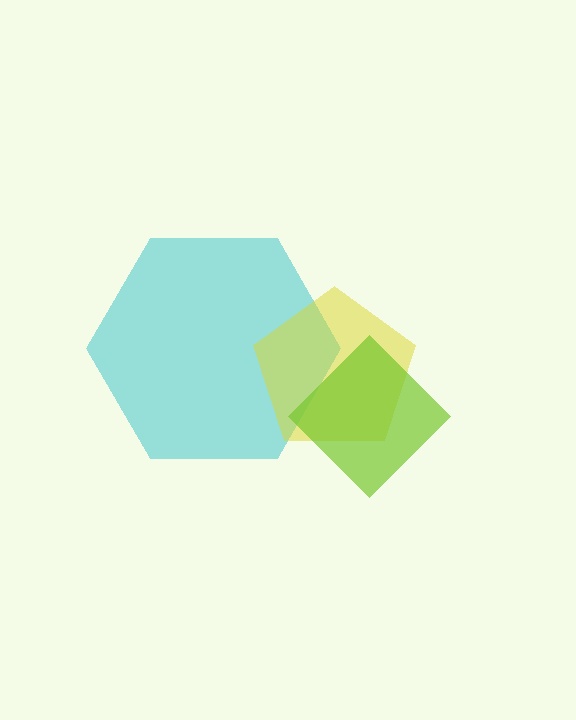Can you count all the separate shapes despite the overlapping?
Yes, there are 3 separate shapes.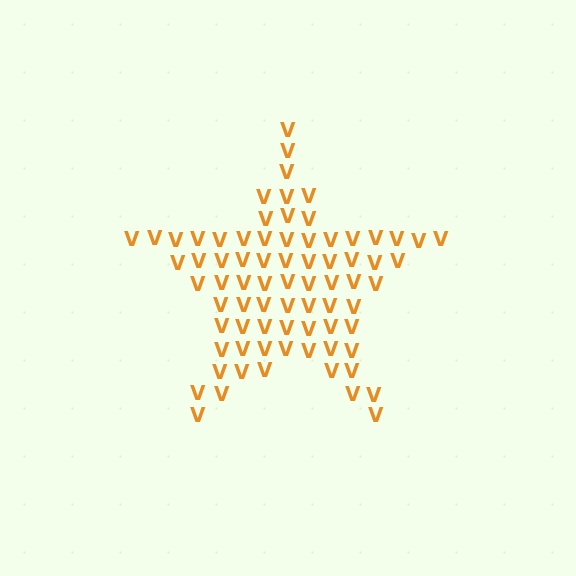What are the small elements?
The small elements are letter V's.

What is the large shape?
The large shape is a star.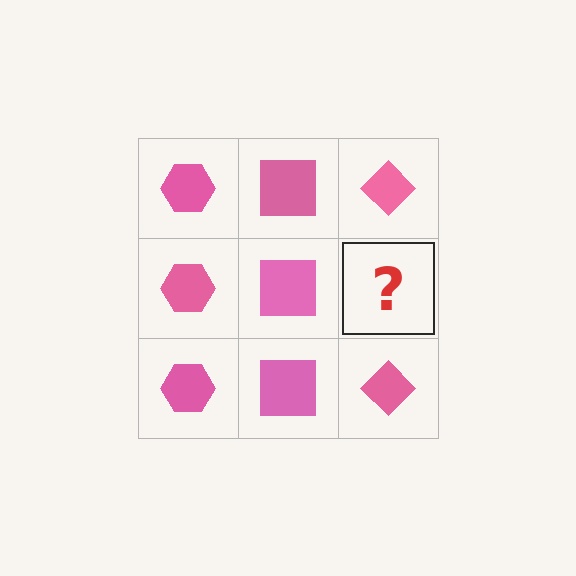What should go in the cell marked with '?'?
The missing cell should contain a pink diamond.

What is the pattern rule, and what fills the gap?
The rule is that each column has a consistent shape. The gap should be filled with a pink diamond.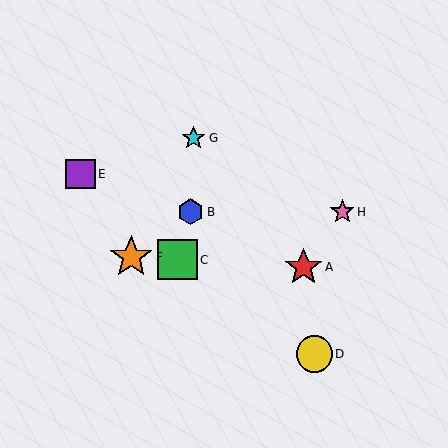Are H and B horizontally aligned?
Yes, both are at y≈212.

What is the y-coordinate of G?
Object G is at y≈138.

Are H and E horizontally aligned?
No, H is at y≈212 and E is at y≈174.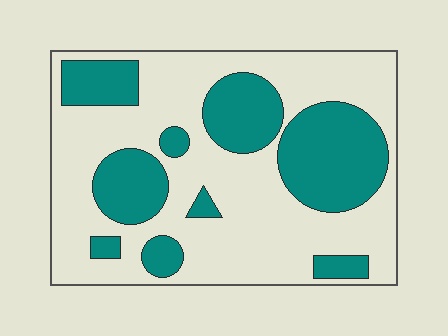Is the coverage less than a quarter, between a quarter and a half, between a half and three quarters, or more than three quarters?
Between a quarter and a half.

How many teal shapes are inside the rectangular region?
9.